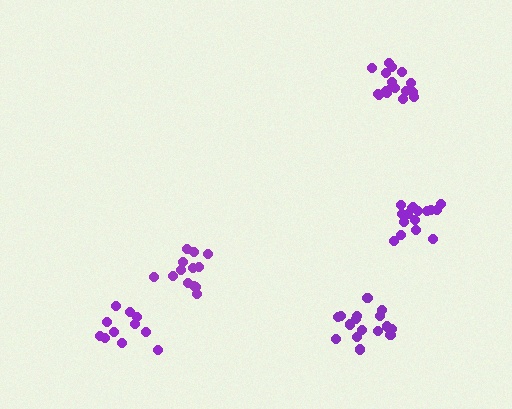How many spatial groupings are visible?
There are 5 spatial groupings.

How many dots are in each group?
Group 1: 11 dots, Group 2: 17 dots, Group 3: 13 dots, Group 4: 17 dots, Group 5: 16 dots (74 total).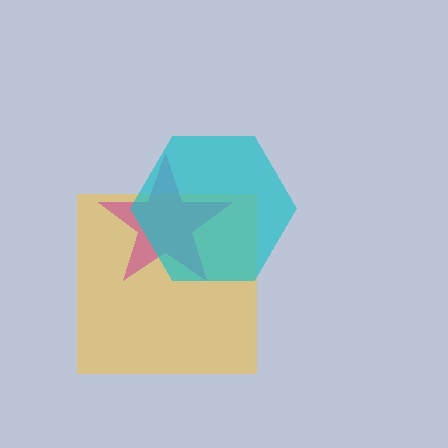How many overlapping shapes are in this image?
There are 3 overlapping shapes in the image.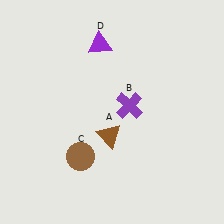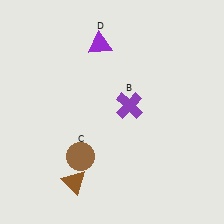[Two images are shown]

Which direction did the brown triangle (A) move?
The brown triangle (A) moved down.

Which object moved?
The brown triangle (A) moved down.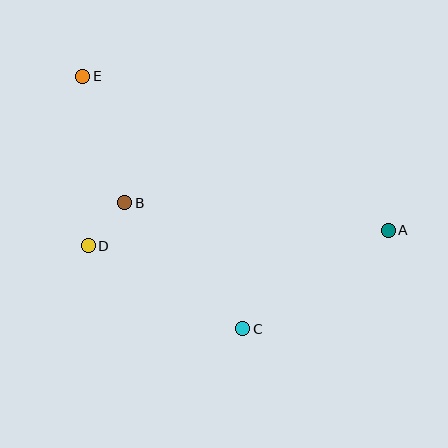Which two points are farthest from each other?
Points A and E are farthest from each other.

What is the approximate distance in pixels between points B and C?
The distance between B and C is approximately 173 pixels.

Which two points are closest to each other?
Points B and D are closest to each other.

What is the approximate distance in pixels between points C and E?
The distance between C and E is approximately 299 pixels.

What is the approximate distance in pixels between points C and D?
The distance between C and D is approximately 175 pixels.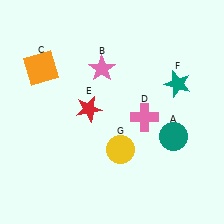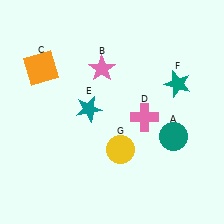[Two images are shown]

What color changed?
The star (E) changed from red in Image 1 to teal in Image 2.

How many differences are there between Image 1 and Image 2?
There is 1 difference between the two images.